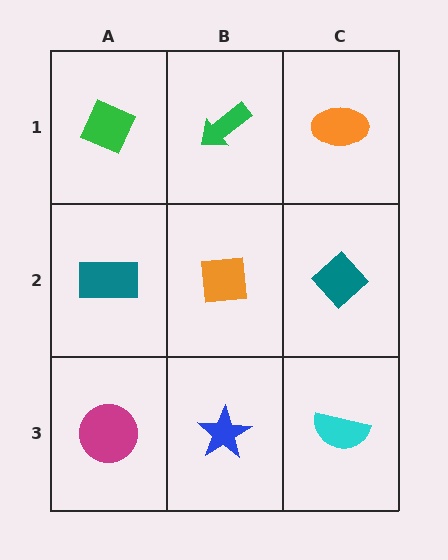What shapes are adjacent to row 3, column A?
A teal rectangle (row 2, column A), a blue star (row 3, column B).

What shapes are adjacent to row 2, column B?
A green arrow (row 1, column B), a blue star (row 3, column B), a teal rectangle (row 2, column A), a teal diamond (row 2, column C).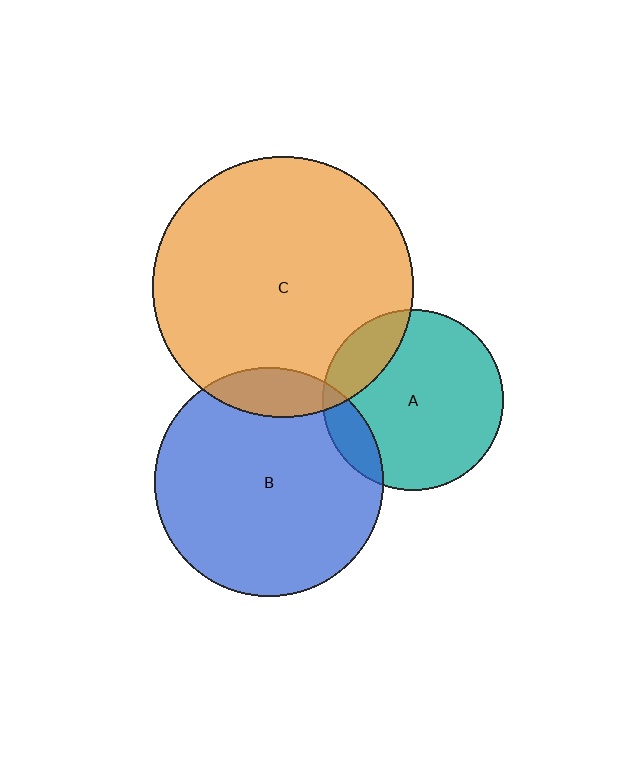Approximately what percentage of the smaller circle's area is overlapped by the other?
Approximately 10%.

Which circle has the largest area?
Circle C (orange).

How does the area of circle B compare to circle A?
Approximately 1.6 times.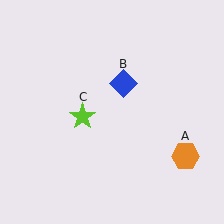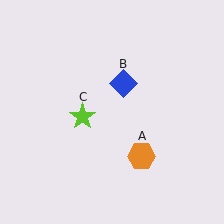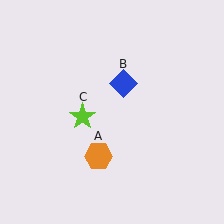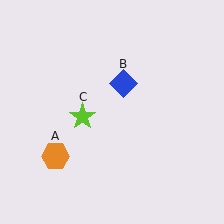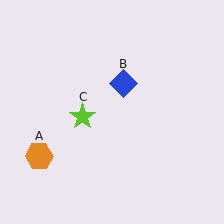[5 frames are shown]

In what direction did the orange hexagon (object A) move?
The orange hexagon (object A) moved left.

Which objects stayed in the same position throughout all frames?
Blue diamond (object B) and lime star (object C) remained stationary.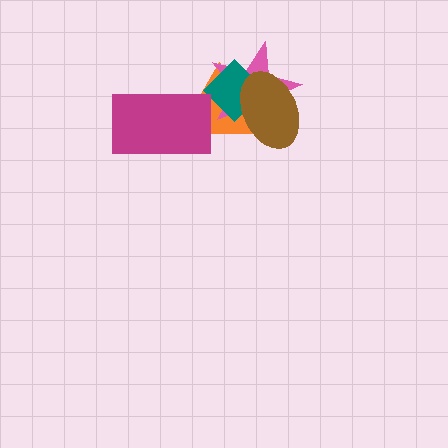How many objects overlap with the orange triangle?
4 objects overlap with the orange triangle.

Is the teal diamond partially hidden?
Yes, it is partially covered by another shape.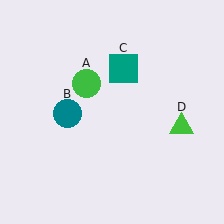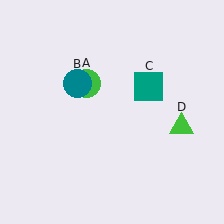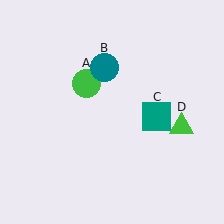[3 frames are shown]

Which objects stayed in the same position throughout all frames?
Green circle (object A) and green triangle (object D) remained stationary.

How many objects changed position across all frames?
2 objects changed position: teal circle (object B), teal square (object C).